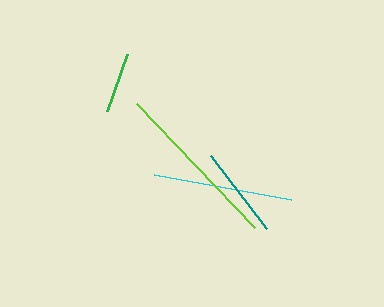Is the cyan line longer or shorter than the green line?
The cyan line is longer than the green line.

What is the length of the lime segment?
The lime segment is approximately 171 pixels long.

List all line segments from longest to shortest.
From longest to shortest: lime, cyan, teal, green.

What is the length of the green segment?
The green segment is approximately 61 pixels long.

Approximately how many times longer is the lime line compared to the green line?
The lime line is approximately 2.8 times the length of the green line.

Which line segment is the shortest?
The green line is the shortest at approximately 61 pixels.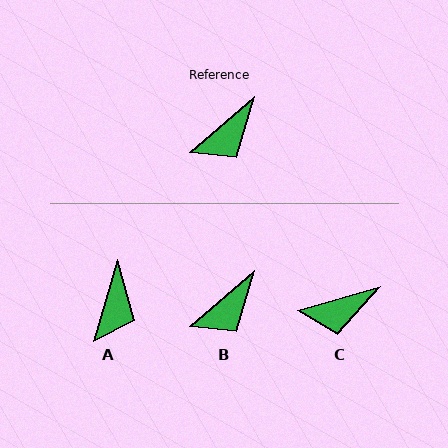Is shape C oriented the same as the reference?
No, it is off by about 25 degrees.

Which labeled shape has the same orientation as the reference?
B.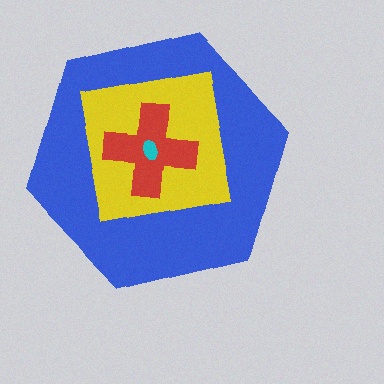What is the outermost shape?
The blue hexagon.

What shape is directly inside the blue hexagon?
The yellow square.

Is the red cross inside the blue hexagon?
Yes.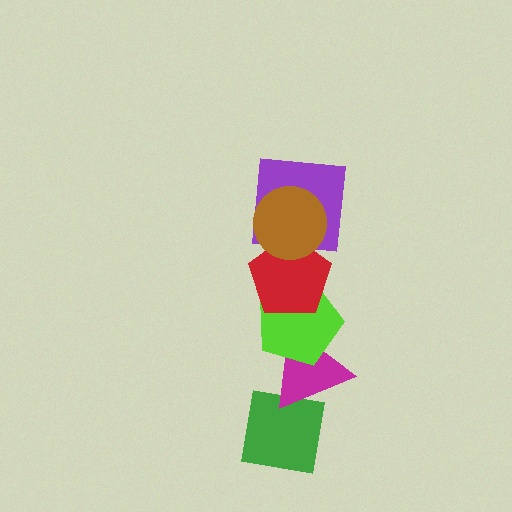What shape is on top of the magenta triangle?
The lime pentagon is on top of the magenta triangle.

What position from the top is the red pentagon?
The red pentagon is 3rd from the top.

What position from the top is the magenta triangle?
The magenta triangle is 5th from the top.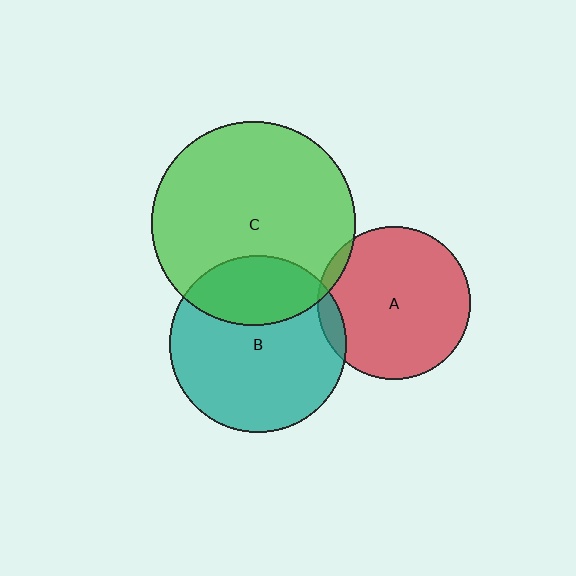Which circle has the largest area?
Circle C (green).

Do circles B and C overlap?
Yes.